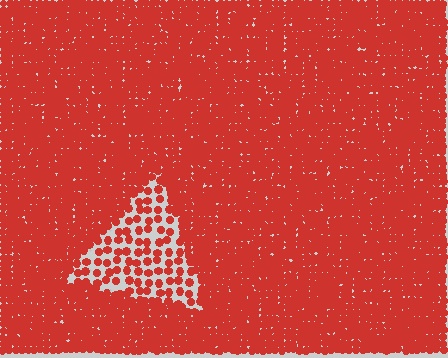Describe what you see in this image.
The image contains small red elements arranged at two different densities. A triangle-shaped region is visible where the elements are less densely packed than the surrounding area.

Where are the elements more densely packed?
The elements are more densely packed outside the triangle boundary.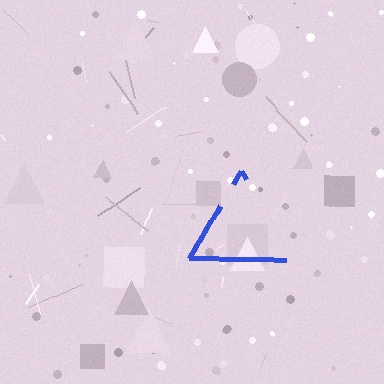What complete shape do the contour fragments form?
The contour fragments form a triangle.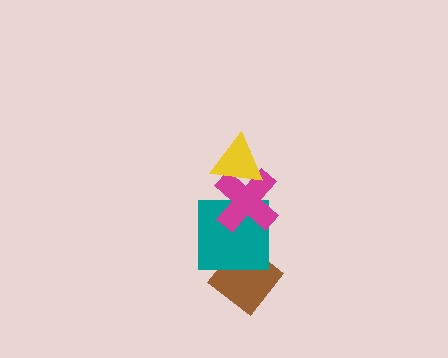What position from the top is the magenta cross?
The magenta cross is 2nd from the top.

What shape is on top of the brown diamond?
The teal square is on top of the brown diamond.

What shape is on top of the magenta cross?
The yellow triangle is on top of the magenta cross.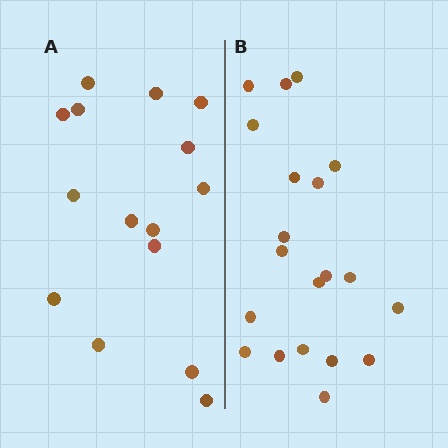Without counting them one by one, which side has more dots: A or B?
Region B (the right region) has more dots.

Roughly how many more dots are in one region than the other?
Region B has about 5 more dots than region A.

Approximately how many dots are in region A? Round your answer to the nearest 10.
About 20 dots. (The exact count is 15, which rounds to 20.)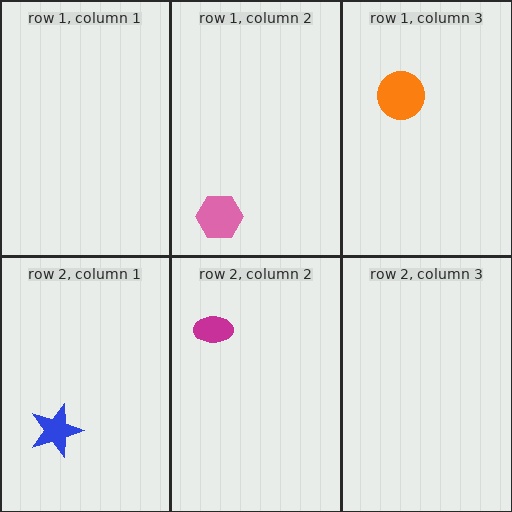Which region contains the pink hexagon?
The row 1, column 2 region.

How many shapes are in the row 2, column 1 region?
1.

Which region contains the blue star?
The row 2, column 1 region.